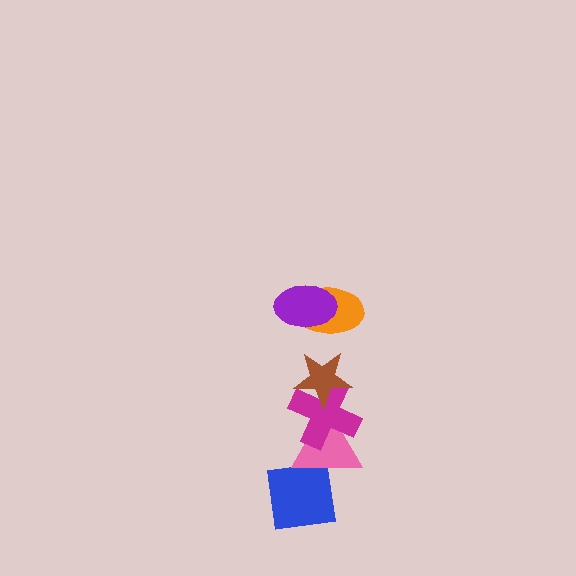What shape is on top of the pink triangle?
The magenta cross is on top of the pink triangle.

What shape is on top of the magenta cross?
The brown star is on top of the magenta cross.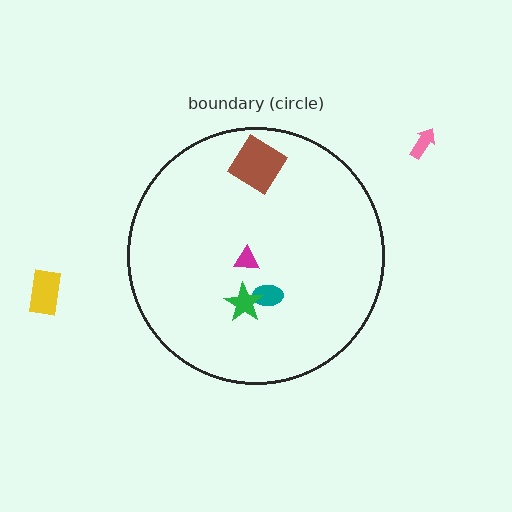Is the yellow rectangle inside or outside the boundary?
Outside.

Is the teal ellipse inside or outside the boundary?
Inside.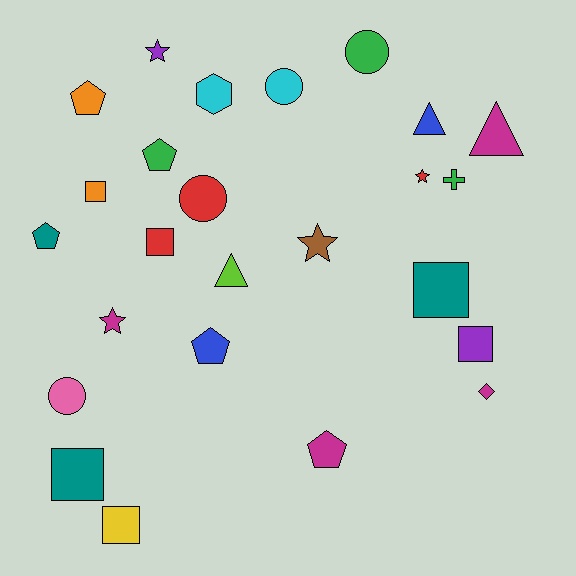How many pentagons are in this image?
There are 5 pentagons.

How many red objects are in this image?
There are 3 red objects.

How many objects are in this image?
There are 25 objects.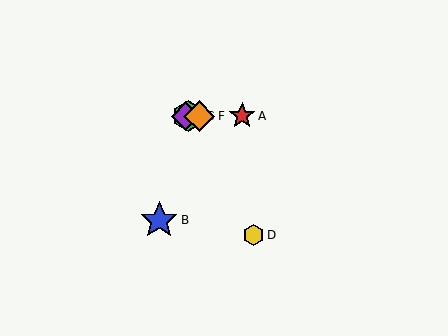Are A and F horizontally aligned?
Yes, both are at y≈116.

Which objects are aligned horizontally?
Objects A, C, E, F are aligned horizontally.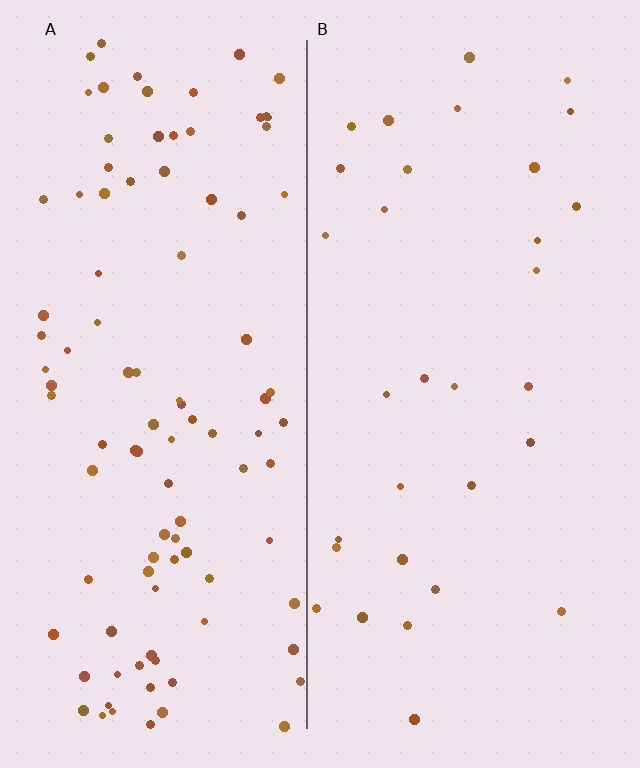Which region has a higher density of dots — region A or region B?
A (the left).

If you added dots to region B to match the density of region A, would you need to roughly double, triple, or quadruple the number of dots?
Approximately triple.